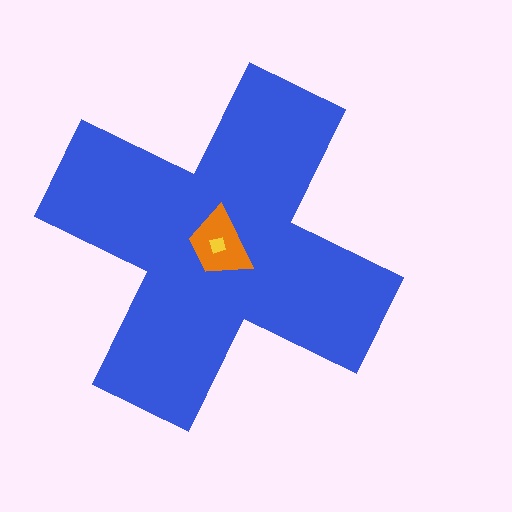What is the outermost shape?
The blue cross.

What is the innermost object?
The yellow diamond.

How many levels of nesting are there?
3.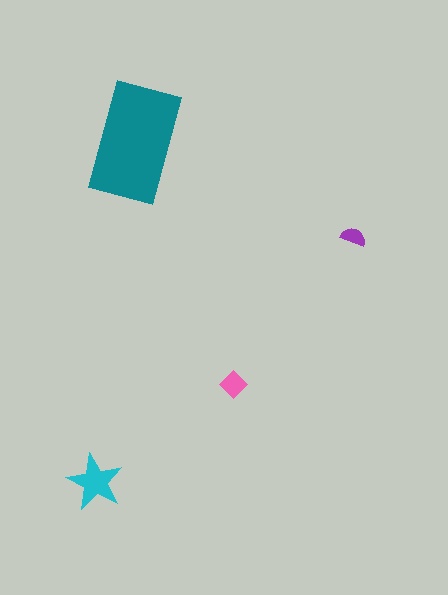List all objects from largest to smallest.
The teal rectangle, the cyan star, the pink diamond, the purple semicircle.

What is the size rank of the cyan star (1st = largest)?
2nd.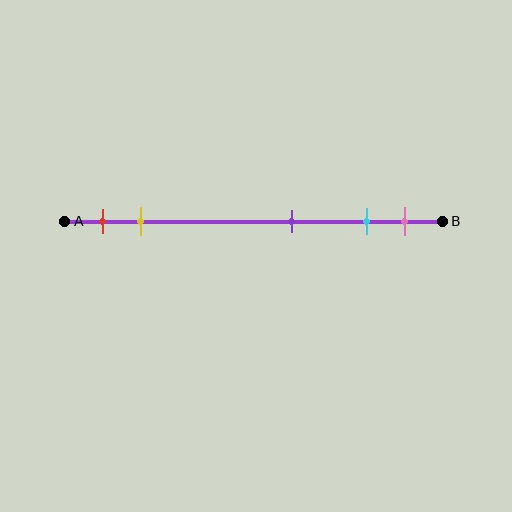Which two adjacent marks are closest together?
The cyan and pink marks are the closest adjacent pair.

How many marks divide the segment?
There are 5 marks dividing the segment.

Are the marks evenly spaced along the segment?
No, the marks are not evenly spaced.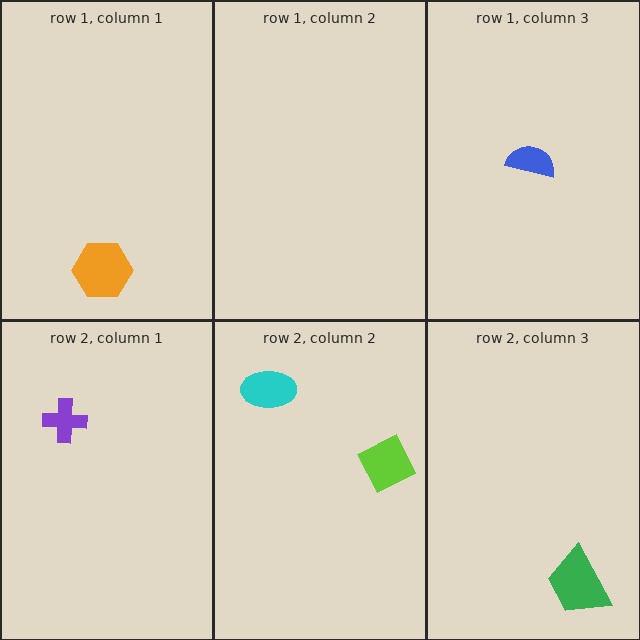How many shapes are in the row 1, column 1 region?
1.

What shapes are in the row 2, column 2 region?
The cyan ellipse, the lime square.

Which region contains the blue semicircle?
The row 1, column 3 region.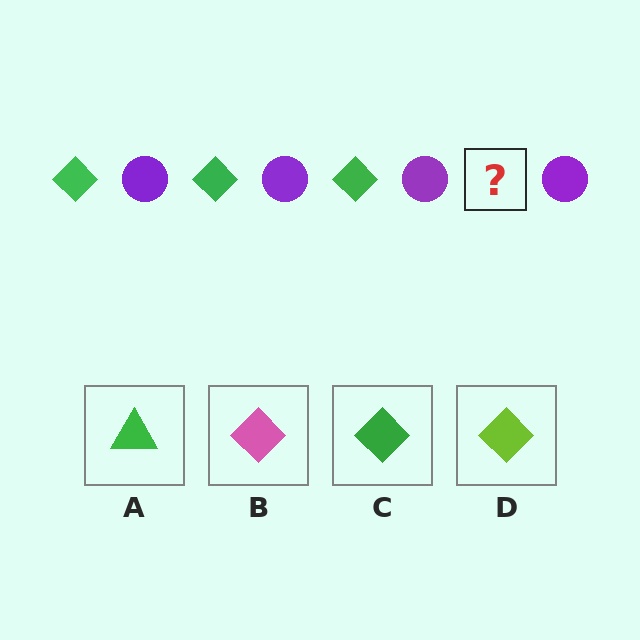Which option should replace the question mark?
Option C.